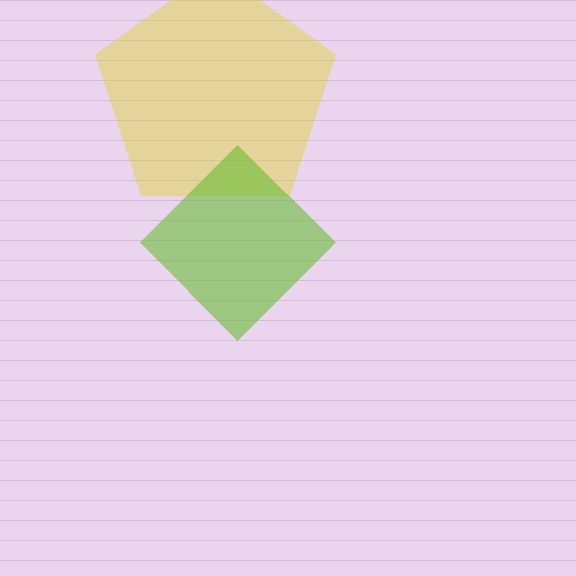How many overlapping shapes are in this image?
There are 2 overlapping shapes in the image.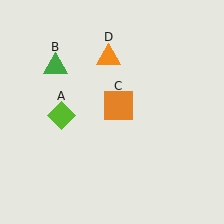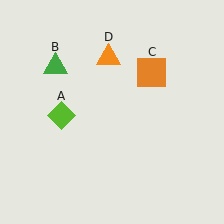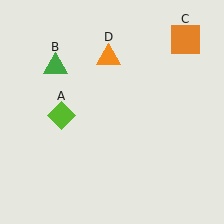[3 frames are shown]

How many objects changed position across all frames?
1 object changed position: orange square (object C).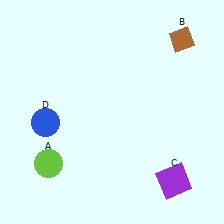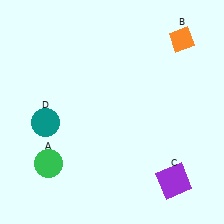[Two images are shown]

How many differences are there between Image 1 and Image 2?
There are 3 differences between the two images.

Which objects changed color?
A changed from lime to green. B changed from brown to orange. D changed from blue to teal.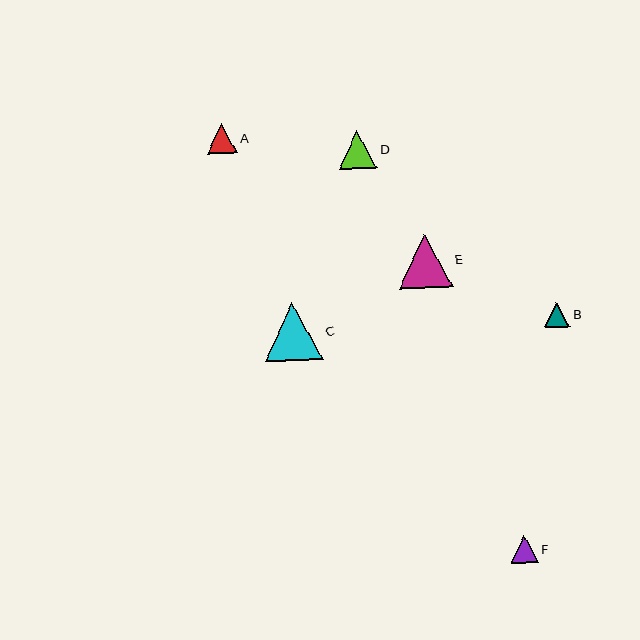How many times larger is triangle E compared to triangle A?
Triangle E is approximately 1.8 times the size of triangle A.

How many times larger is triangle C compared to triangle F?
Triangle C is approximately 2.1 times the size of triangle F.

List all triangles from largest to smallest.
From largest to smallest: C, E, D, A, F, B.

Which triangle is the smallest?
Triangle B is the smallest with a size of approximately 25 pixels.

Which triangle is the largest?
Triangle C is the largest with a size of approximately 58 pixels.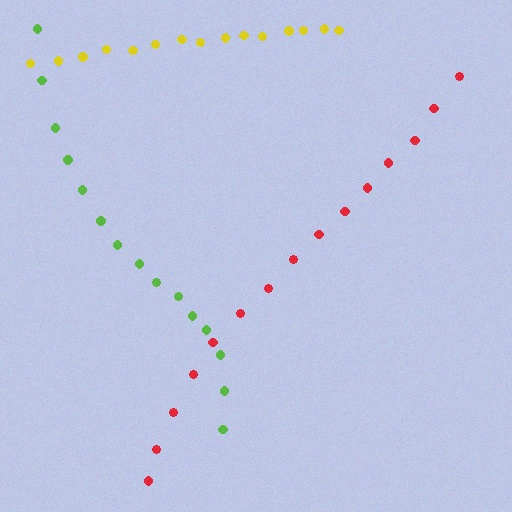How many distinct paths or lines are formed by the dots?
There are 3 distinct paths.